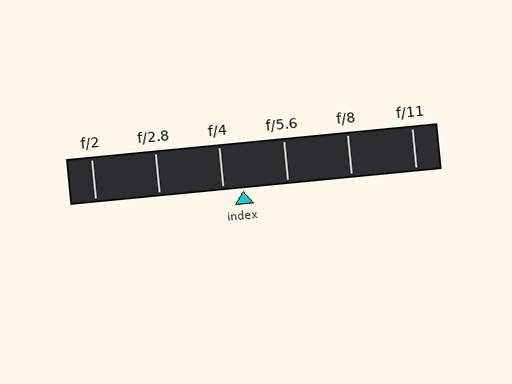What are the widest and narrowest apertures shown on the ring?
The widest aperture shown is f/2 and the narrowest is f/11.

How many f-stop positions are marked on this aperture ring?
There are 6 f-stop positions marked.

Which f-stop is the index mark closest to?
The index mark is closest to f/4.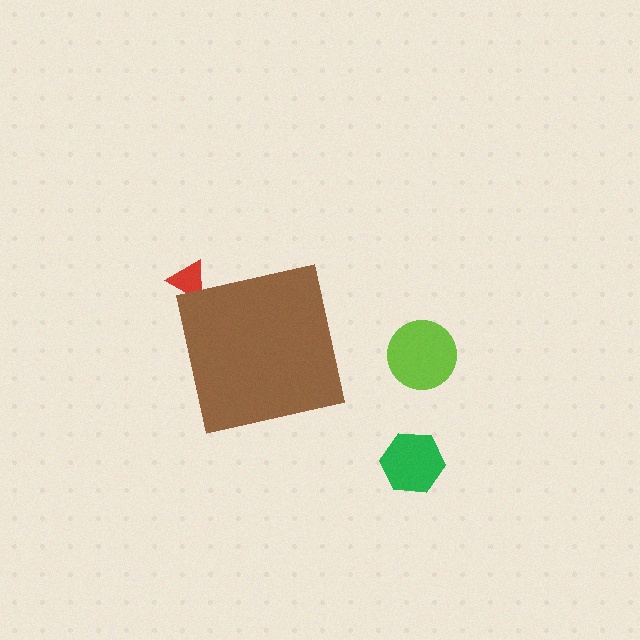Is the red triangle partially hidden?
Yes, the red triangle is partially hidden behind the brown square.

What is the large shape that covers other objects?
A brown square.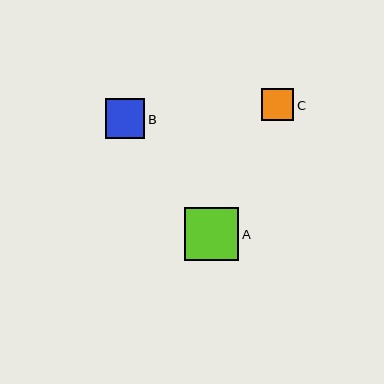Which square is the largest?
Square A is the largest with a size of approximately 54 pixels.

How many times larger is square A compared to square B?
Square A is approximately 1.4 times the size of square B.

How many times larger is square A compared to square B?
Square A is approximately 1.4 times the size of square B.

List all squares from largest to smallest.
From largest to smallest: A, B, C.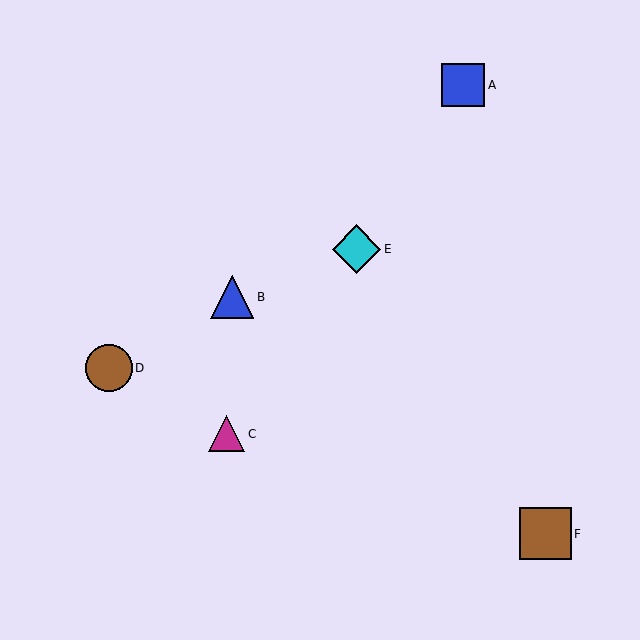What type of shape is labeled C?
Shape C is a magenta triangle.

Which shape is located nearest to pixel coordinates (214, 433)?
The magenta triangle (labeled C) at (227, 434) is nearest to that location.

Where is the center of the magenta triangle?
The center of the magenta triangle is at (227, 434).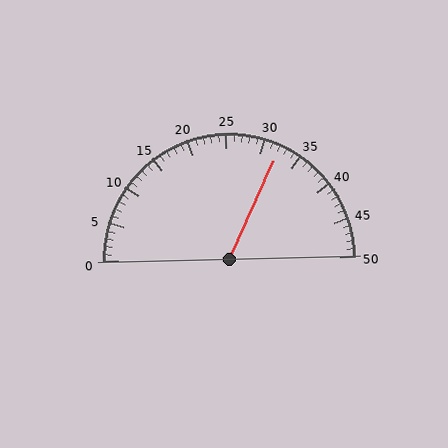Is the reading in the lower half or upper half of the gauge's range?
The reading is in the upper half of the range (0 to 50).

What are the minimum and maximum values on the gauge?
The gauge ranges from 0 to 50.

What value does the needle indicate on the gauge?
The needle indicates approximately 32.